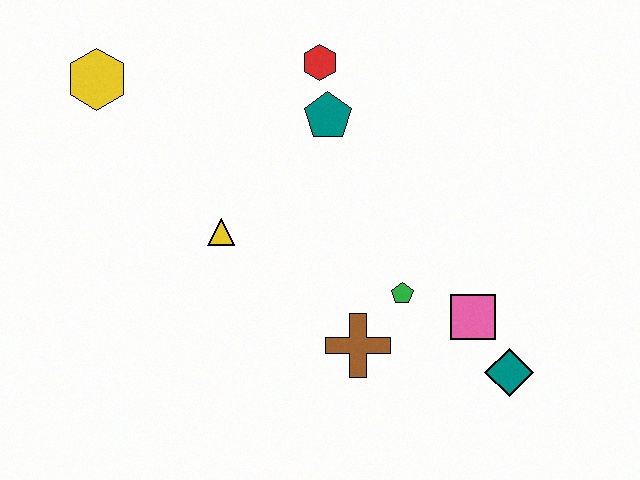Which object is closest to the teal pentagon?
The red hexagon is closest to the teal pentagon.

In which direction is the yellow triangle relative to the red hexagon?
The yellow triangle is below the red hexagon.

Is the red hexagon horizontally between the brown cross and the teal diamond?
No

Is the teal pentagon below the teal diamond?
No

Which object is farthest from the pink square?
The yellow hexagon is farthest from the pink square.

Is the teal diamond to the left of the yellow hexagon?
No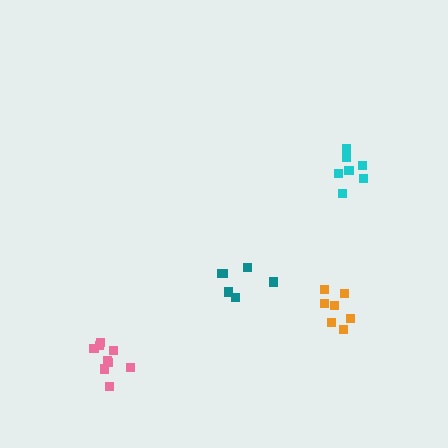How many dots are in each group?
Group 1: 9 dots, Group 2: 7 dots, Group 3: 6 dots, Group 4: 7 dots (29 total).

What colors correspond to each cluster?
The clusters are colored: pink, cyan, teal, orange.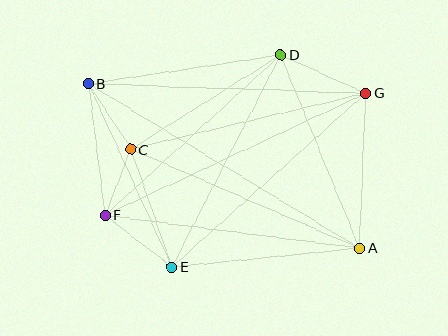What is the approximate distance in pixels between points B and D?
The distance between B and D is approximately 195 pixels.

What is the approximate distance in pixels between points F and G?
The distance between F and G is approximately 288 pixels.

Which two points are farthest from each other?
Points A and B are farthest from each other.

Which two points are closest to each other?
Points C and F are closest to each other.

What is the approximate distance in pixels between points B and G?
The distance between B and G is approximately 278 pixels.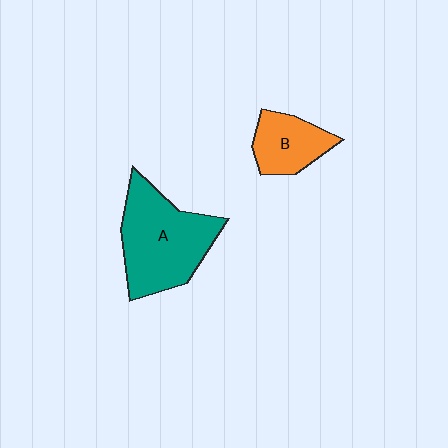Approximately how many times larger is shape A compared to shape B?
Approximately 2.0 times.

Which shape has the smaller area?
Shape B (orange).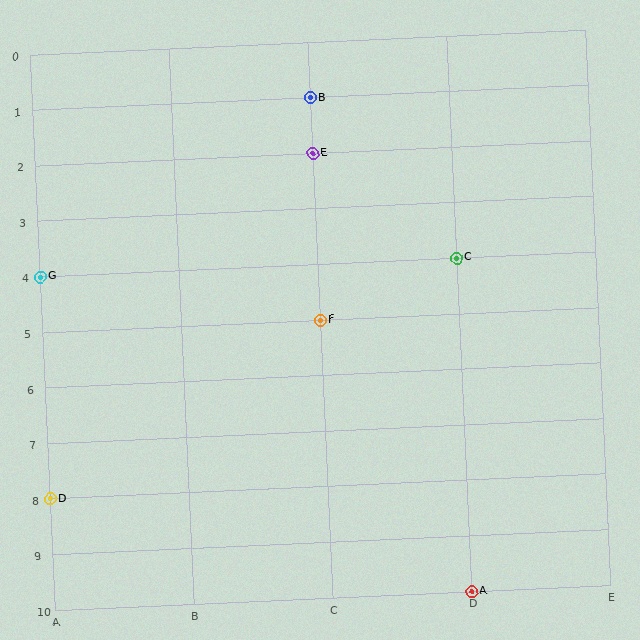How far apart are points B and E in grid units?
Points B and E are 1 row apart.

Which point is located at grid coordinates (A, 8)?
Point D is at (A, 8).